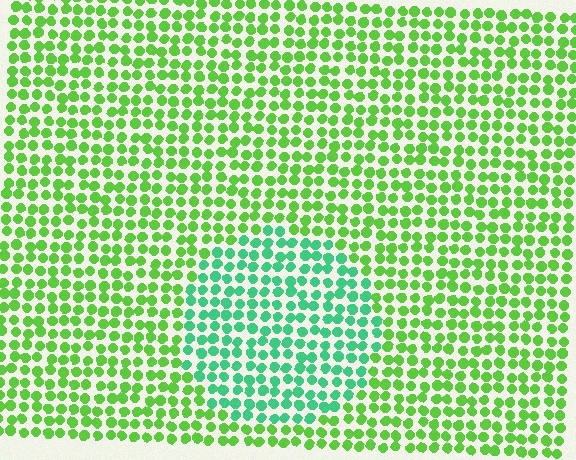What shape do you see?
I see a circle.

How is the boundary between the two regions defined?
The boundary is defined purely by a slight shift in hue (about 42 degrees). Spacing, size, and orientation are identical on both sides.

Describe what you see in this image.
The image is filled with small lime elements in a uniform arrangement. A circle-shaped region is visible where the elements are tinted to a slightly different hue, forming a subtle color boundary.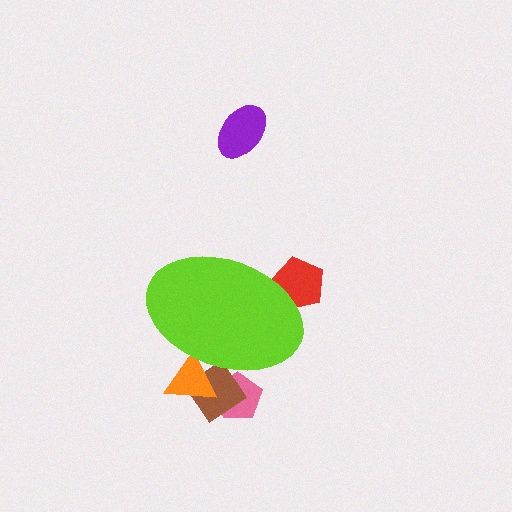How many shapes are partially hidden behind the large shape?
4 shapes are partially hidden.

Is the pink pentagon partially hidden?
Yes, the pink pentagon is partially hidden behind the lime ellipse.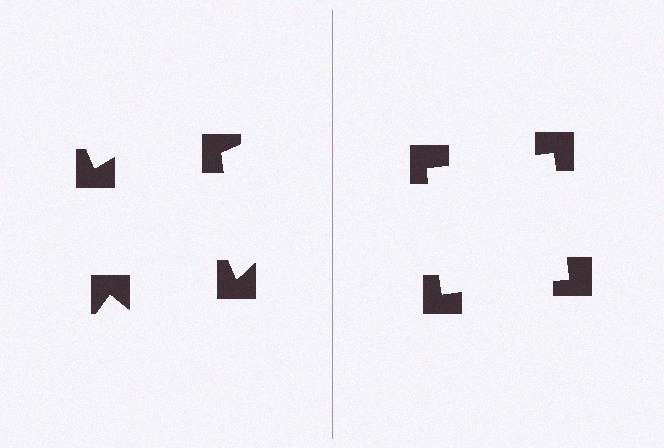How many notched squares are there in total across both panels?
8 — 4 on each side.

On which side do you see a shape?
An illusory square appears on the right side. On the left side the wedge cuts are rotated, so no coherent shape forms.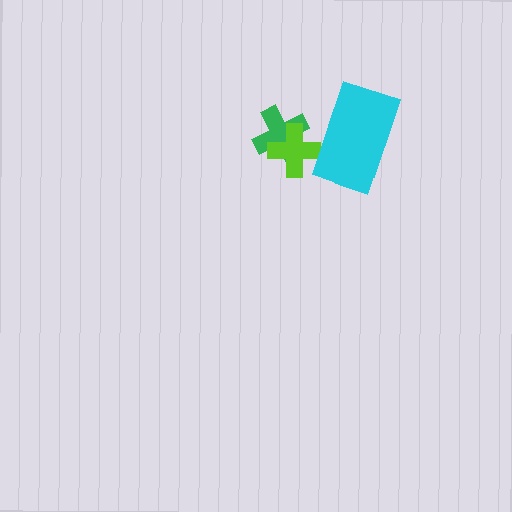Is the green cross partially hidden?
Yes, it is partially covered by another shape.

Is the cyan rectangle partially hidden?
No, no other shape covers it.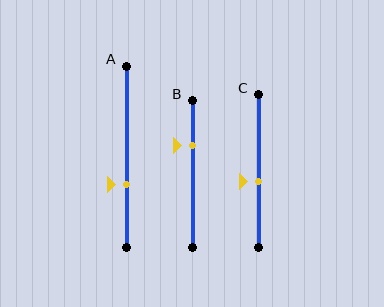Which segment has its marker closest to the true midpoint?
Segment C has its marker closest to the true midpoint.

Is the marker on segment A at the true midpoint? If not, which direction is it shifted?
No, the marker on segment A is shifted downward by about 15% of the segment length.